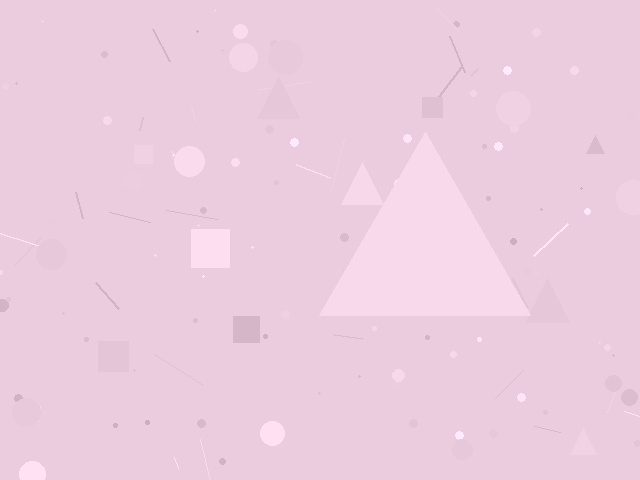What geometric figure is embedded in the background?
A triangle is embedded in the background.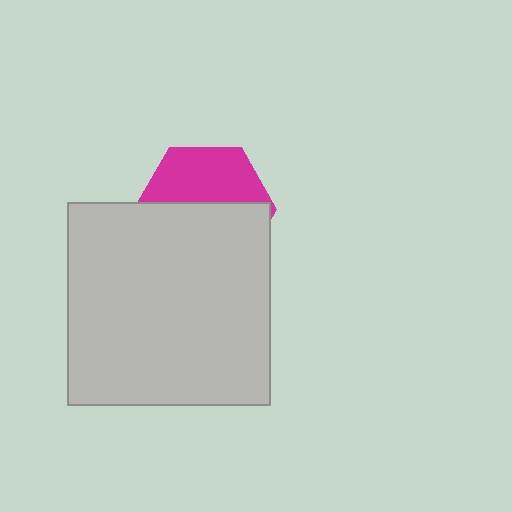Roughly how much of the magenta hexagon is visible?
A small part of it is visible (roughly 42%).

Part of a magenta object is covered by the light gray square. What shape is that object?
It is a hexagon.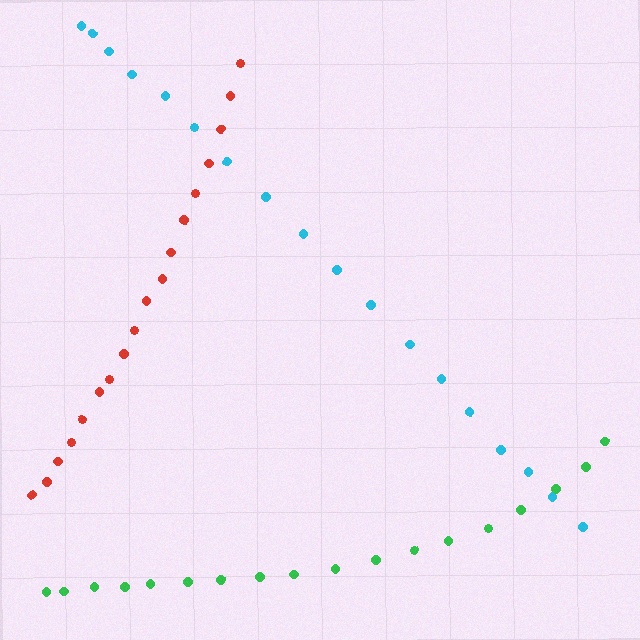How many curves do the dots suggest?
There are 3 distinct paths.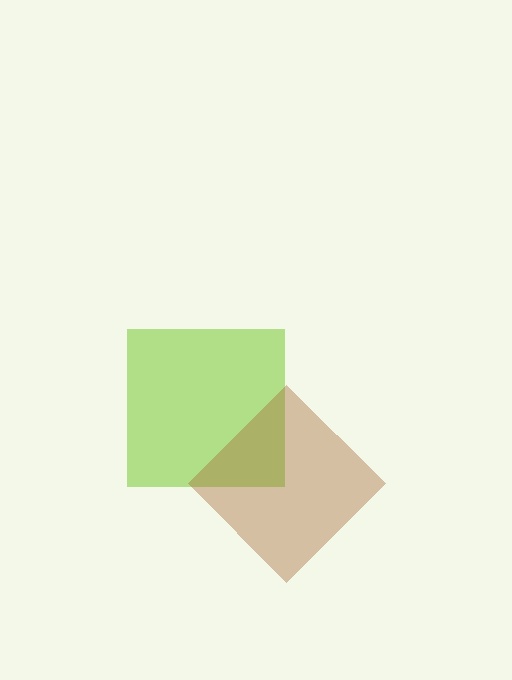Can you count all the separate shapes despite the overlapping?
Yes, there are 2 separate shapes.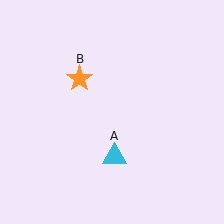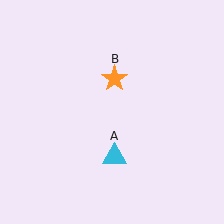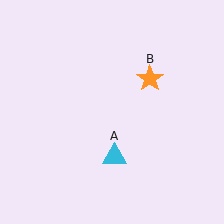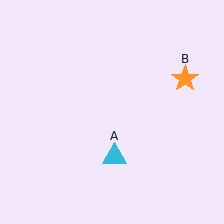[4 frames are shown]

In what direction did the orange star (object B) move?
The orange star (object B) moved right.